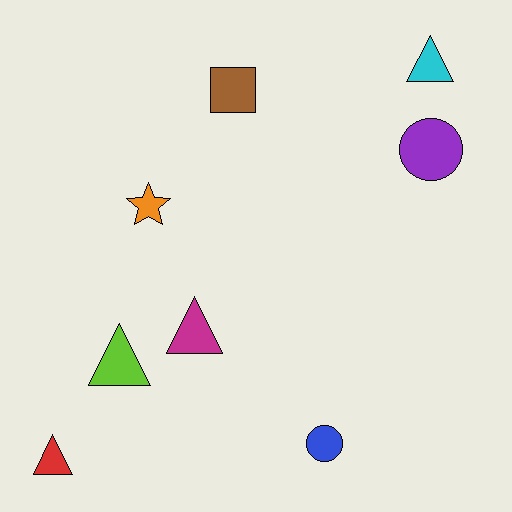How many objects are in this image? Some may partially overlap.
There are 8 objects.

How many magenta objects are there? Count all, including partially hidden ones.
There is 1 magenta object.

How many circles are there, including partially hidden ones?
There are 2 circles.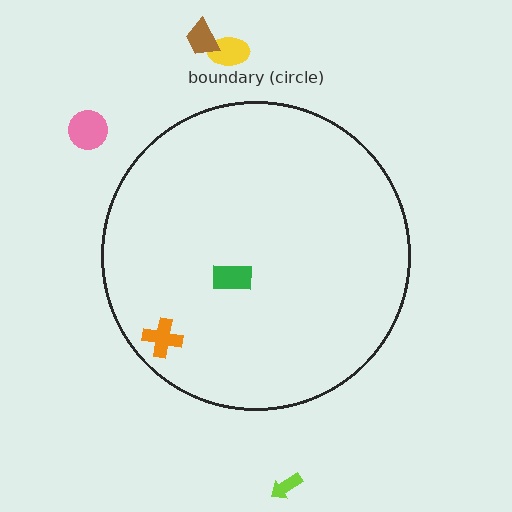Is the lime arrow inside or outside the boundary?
Outside.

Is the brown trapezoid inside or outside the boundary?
Outside.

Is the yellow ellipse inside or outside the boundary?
Outside.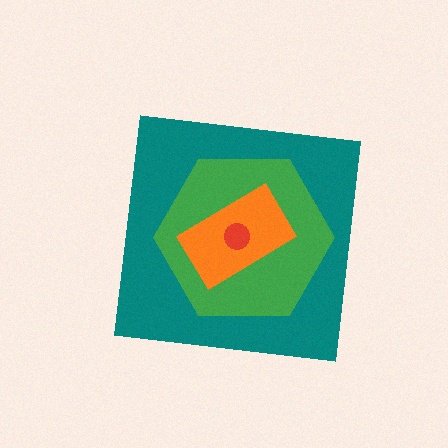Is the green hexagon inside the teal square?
Yes.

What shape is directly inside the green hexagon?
The orange rectangle.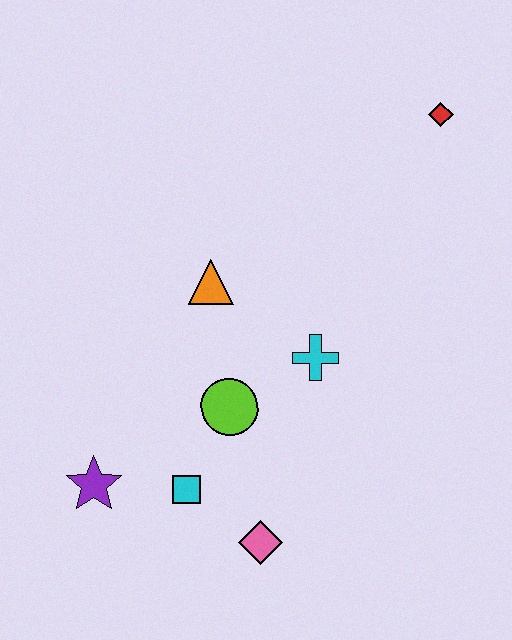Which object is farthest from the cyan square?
The red diamond is farthest from the cyan square.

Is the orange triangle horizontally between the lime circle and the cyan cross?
No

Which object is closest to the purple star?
The cyan square is closest to the purple star.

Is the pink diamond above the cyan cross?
No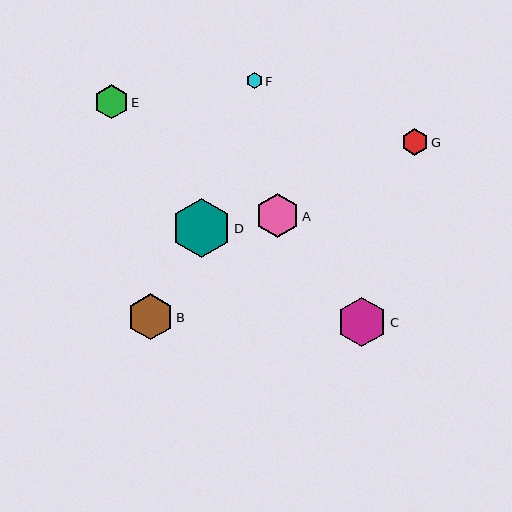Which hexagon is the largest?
Hexagon D is the largest with a size of approximately 59 pixels.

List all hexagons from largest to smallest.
From largest to smallest: D, C, B, A, E, G, F.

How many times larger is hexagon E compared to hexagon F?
Hexagon E is approximately 2.2 times the size of hexagon F.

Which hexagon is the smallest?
Hexagon F is the smallest with a size of approximately 16 pixels.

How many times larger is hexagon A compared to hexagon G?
Hexagon A is approximately 1.6 times the size of hexagon G.